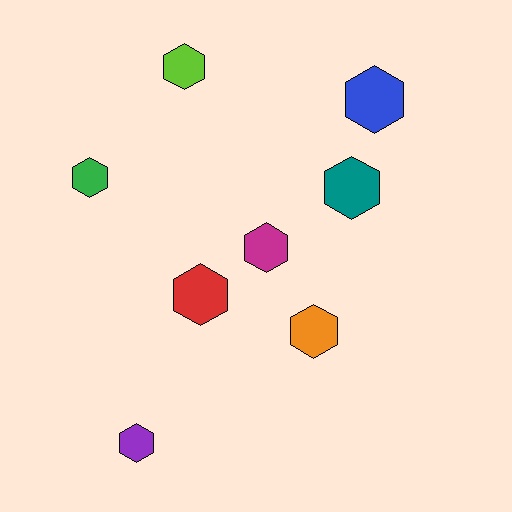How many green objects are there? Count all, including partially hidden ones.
There is 1 green object.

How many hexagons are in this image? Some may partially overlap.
There are 8 hexagons.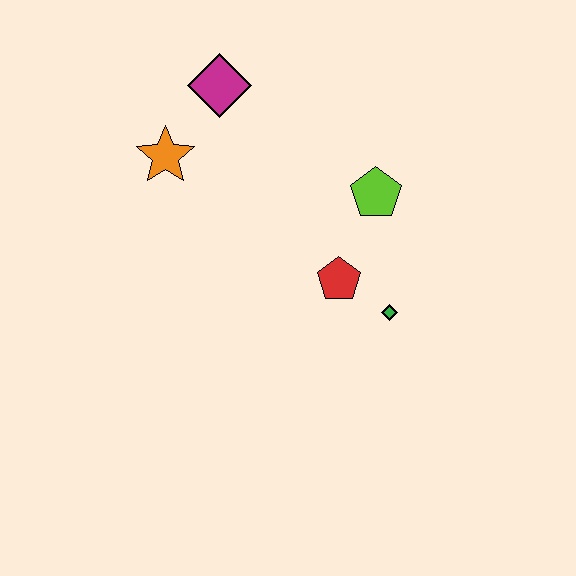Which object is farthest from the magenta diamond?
The green diamond is farthest from the magenta diamond.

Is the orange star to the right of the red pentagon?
No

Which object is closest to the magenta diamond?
The orange star is closest to the magenta diamond.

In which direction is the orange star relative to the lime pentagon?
The orange star is to the left of the lime pentagon.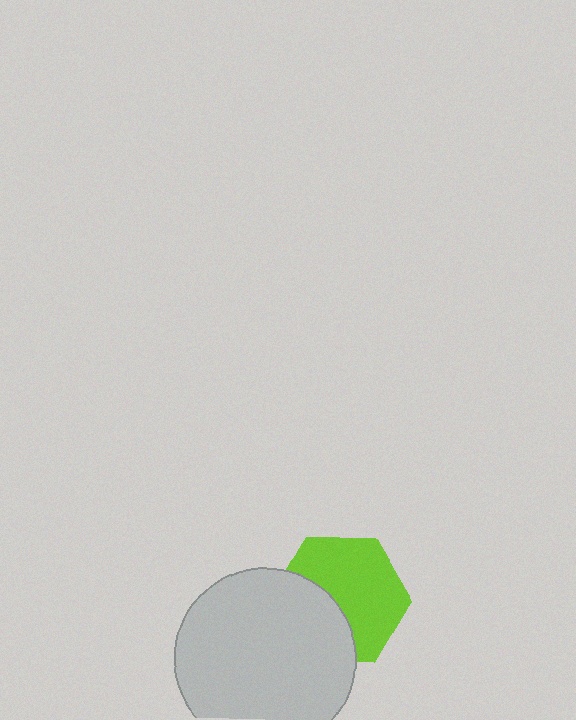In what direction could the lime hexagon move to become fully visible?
The lime hexagon could move toward the upper-right. That would shift it out from behind the light gray circle entirely.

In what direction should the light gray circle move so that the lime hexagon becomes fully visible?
The light gray circle should move toward the lower-left. That is the shortest direction to clear the overlap and leave the lime hexagon fully visible.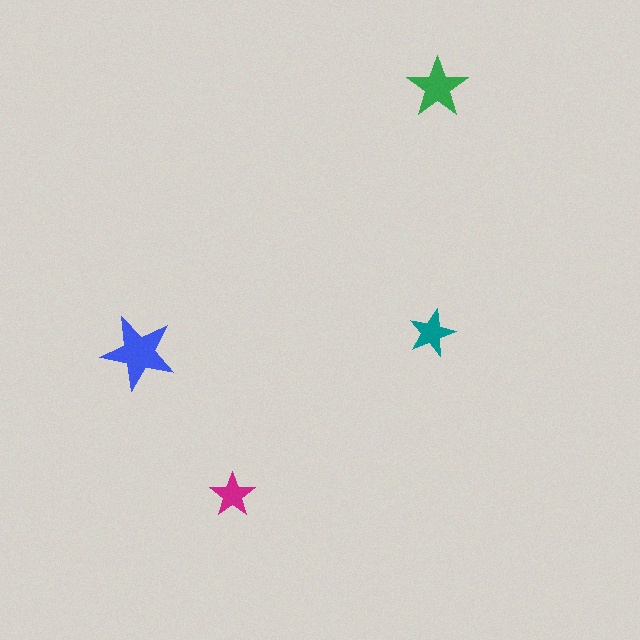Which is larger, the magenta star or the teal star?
The teal one.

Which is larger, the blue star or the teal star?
The blue one.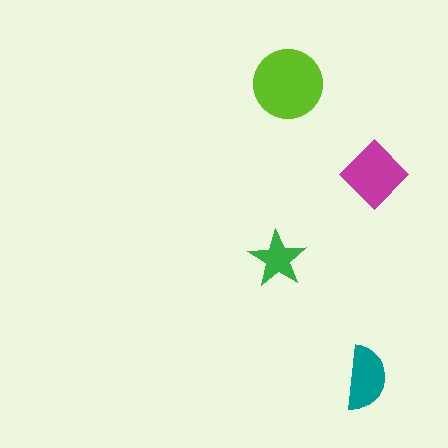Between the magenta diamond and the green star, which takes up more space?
The magenta diamond.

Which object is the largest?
The lime circle.